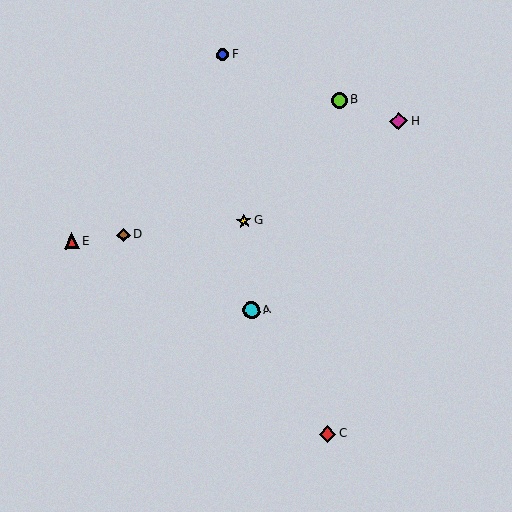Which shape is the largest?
The magenta diamond (labeled H) is the largest.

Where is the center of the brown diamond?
The center of the brown diamond is at (123, 235).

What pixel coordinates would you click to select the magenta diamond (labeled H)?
Click at (399, 121) to select the magenta diamond H.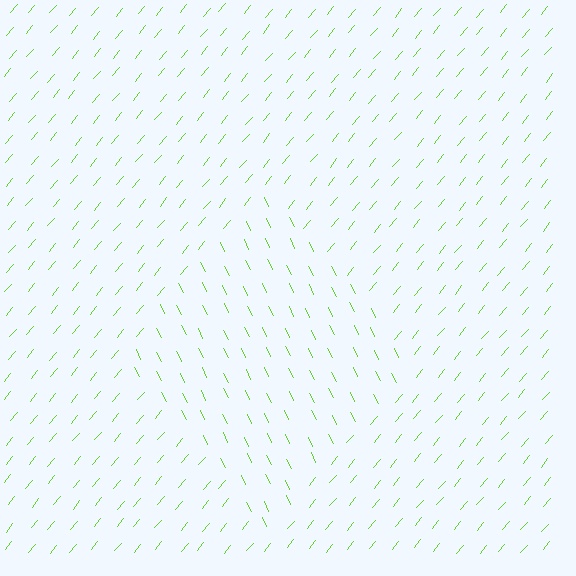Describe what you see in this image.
The image is filled with small lime line segments. A diamond region in the image has lines oriented differently from the surrounding lines, creating a visible texture boundary.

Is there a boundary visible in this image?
Yes, there is a texture boundary formed by a change in line orientation.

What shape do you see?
I see a diamond.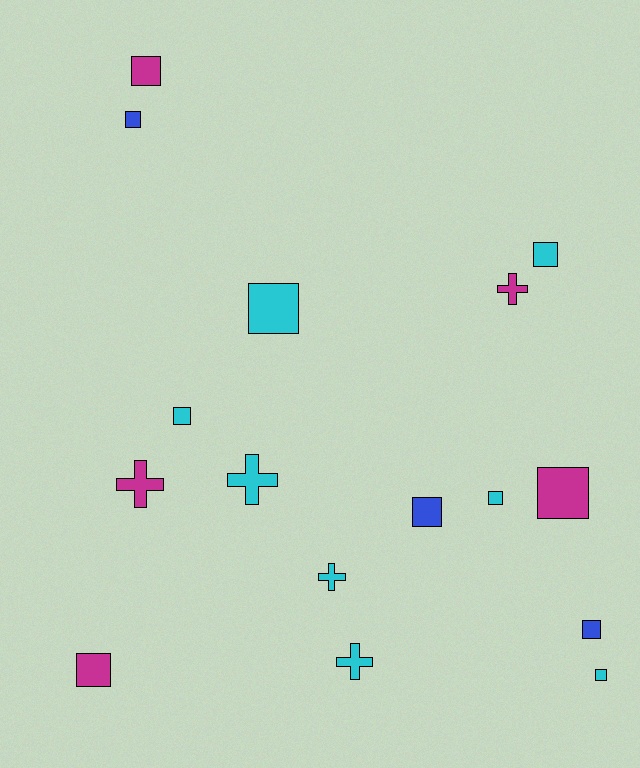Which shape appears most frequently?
Square, with 11 objects.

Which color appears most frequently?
Cyan, with 8 objects.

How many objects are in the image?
There are 16 objects.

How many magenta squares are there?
There are 3 magenta squares.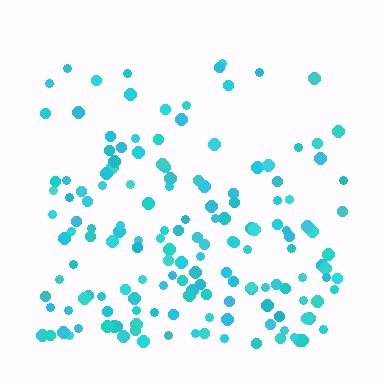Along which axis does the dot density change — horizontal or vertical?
Vertical.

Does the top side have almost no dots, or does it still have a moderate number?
Still a moderate number, just noticeably fewer than the bottom.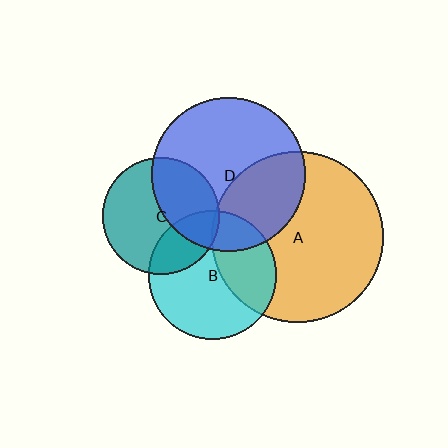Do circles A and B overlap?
Yes.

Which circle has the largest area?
Circle A (orange).